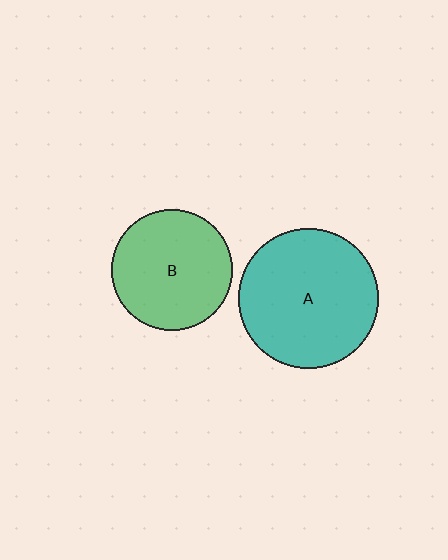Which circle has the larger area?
Circle A (teal).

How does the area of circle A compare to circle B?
Approximately 1.3 times.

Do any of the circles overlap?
No, none of the circles overlap.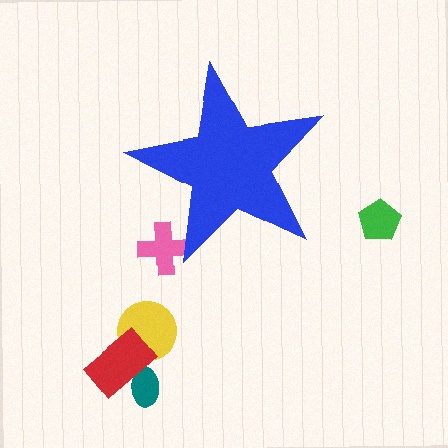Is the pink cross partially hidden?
Yes, the pink cross is partially hidden behind the blue star.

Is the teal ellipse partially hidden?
No, the teal ellipse is fully visible.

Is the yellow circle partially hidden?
No, the yellow circle is fully visible.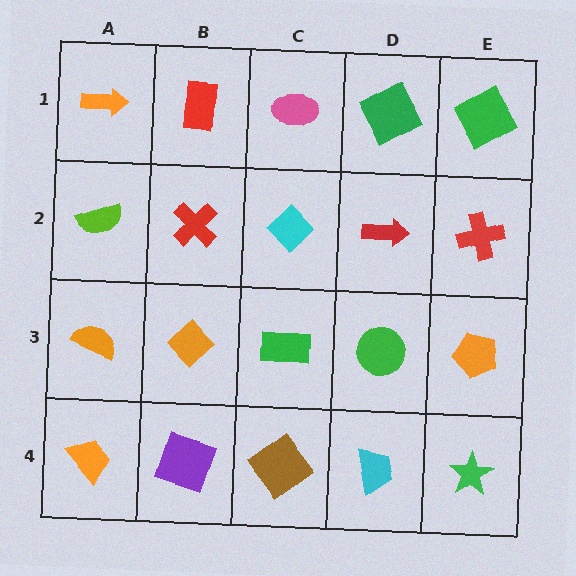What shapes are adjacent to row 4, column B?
An orange diamond (row 3, column B), an orange trapezoid (row 4, column A), a brown diamond (row 4, column C).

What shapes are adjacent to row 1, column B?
A red cross (row 2, column B), an orange arrow (row 1, column A), a pink ellipse (row 1, column C).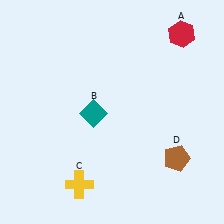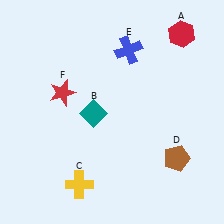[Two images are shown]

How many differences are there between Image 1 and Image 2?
There are 2 differences between the two images.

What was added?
A blue cross (E), a red star (F) were added in Image 2.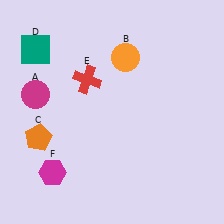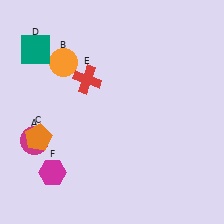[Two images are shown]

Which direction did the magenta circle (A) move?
The magenta circle (A) moved down.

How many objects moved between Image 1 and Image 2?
2 objects moved between the two images.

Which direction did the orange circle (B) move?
The orange circle (B) moved left.